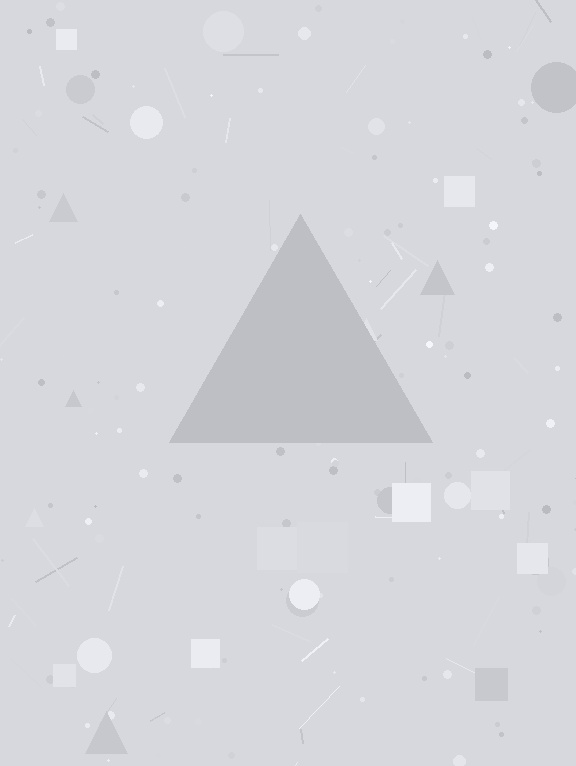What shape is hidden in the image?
A triangle is hidden in the image.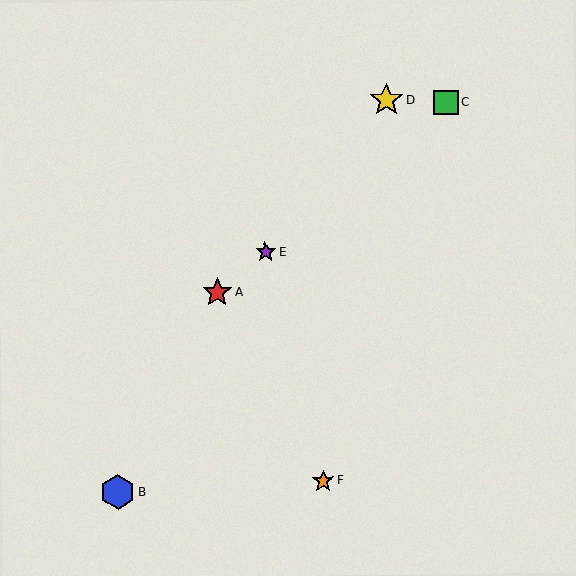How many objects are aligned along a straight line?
3 objects (A, C, E) are aligned along a straight line.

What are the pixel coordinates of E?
Object E is at (265, 252).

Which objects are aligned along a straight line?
Objects A, C, E are aligned along a straight line.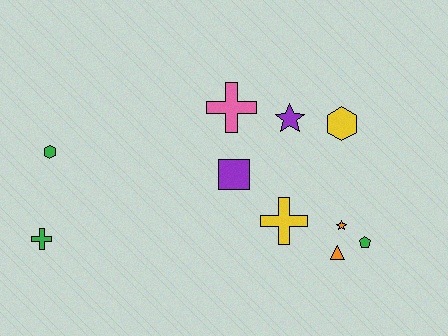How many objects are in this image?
There are 10 objects.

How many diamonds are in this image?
There are no diamonds.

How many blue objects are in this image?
There are no blue objects.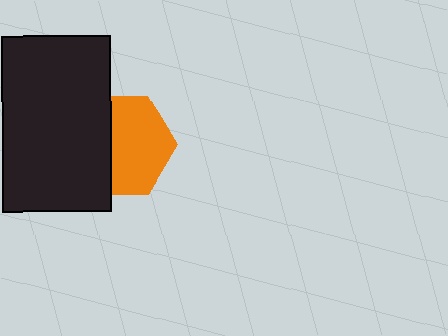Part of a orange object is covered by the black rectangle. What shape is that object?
It is a hexagon.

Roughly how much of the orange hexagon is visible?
About half of it is visible (roughly 61%).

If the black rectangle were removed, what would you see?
You would see the complete orange hexagon.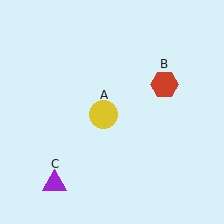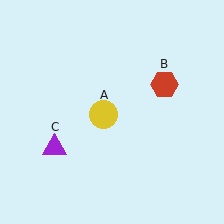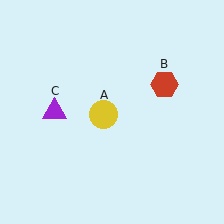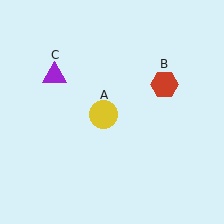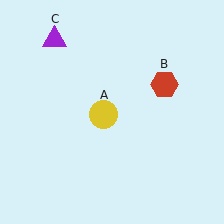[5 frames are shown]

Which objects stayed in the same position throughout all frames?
Yellow circle (object A) and red hexagon (object B) remained stationary.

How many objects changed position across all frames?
1 object changed position: purple triangle (object C).